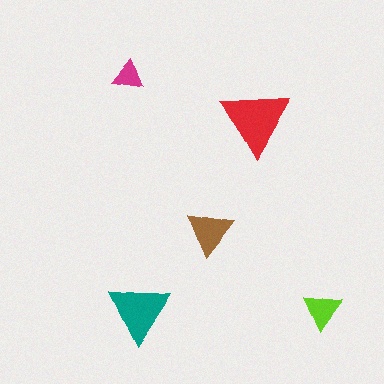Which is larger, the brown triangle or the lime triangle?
The brown one.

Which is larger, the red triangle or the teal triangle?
The red one.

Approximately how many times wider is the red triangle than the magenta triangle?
About 2 times wider.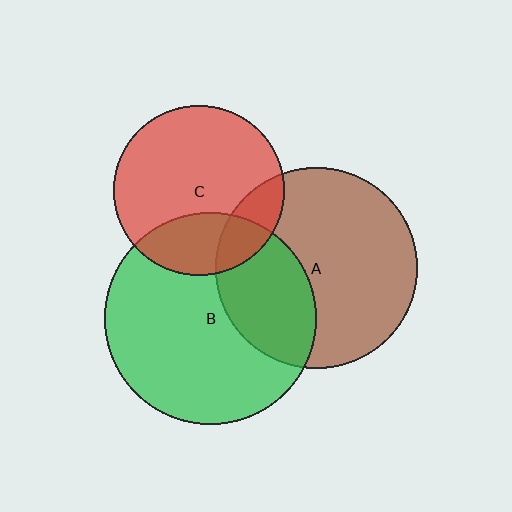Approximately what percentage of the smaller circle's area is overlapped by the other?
Approximately 35%.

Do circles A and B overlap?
Yes.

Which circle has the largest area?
Circle B (green).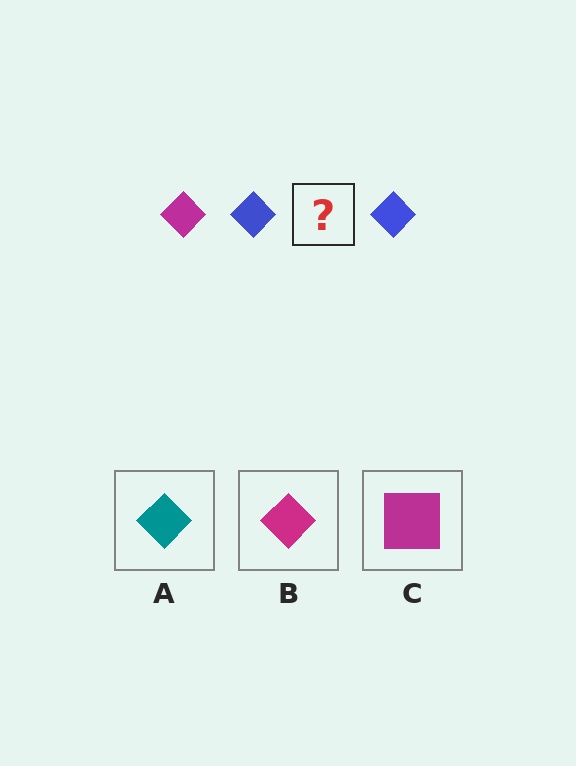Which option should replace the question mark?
Option B.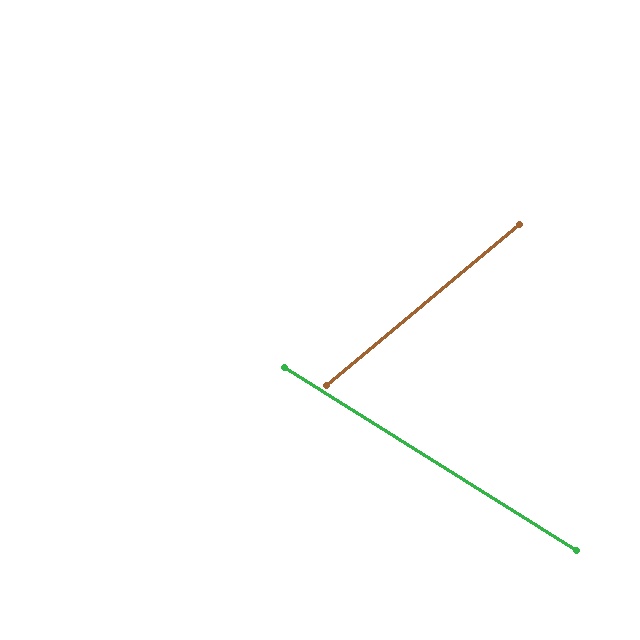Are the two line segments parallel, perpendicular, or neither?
Neither parallel nor perpendicular — they differ by about 72°.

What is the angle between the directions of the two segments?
Approximately 72 degrees.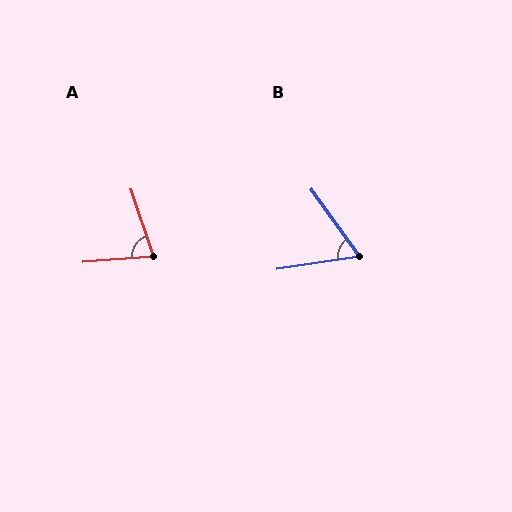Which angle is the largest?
A, at approximately 76 degrees.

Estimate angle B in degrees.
Approximately 63 degrees.